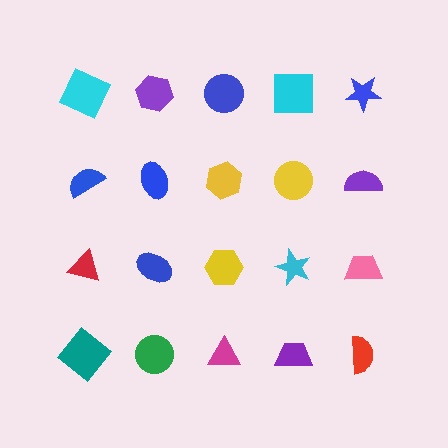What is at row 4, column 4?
A purple trapezoid.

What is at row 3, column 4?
A cyan star.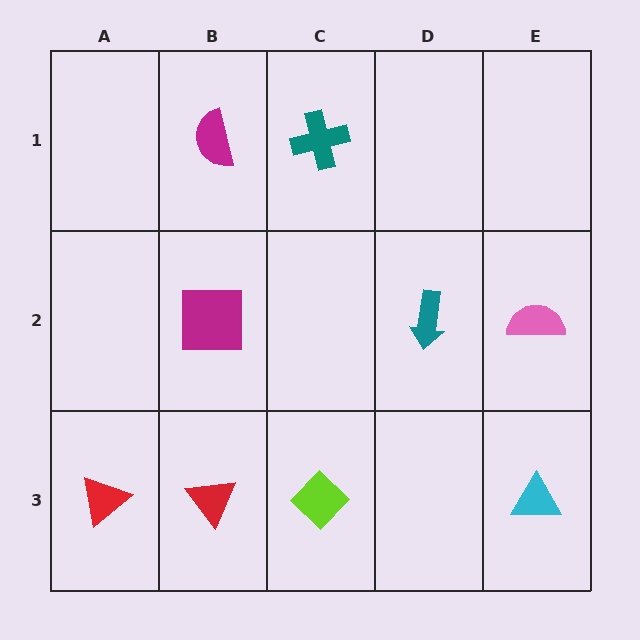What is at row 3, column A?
A red triangle.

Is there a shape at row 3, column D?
No, that cell is empty.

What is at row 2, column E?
A pink semicircle.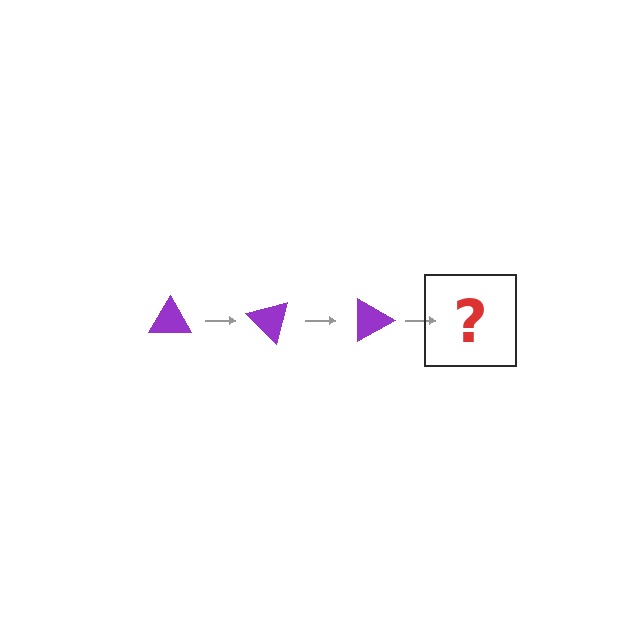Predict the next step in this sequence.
The next step is a purple triangle rotated 135 degrees.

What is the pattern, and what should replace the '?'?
The pattern is that the triangle rotates 45 degrees each step. The '?' should be a purple triangle rotated 135 degrees.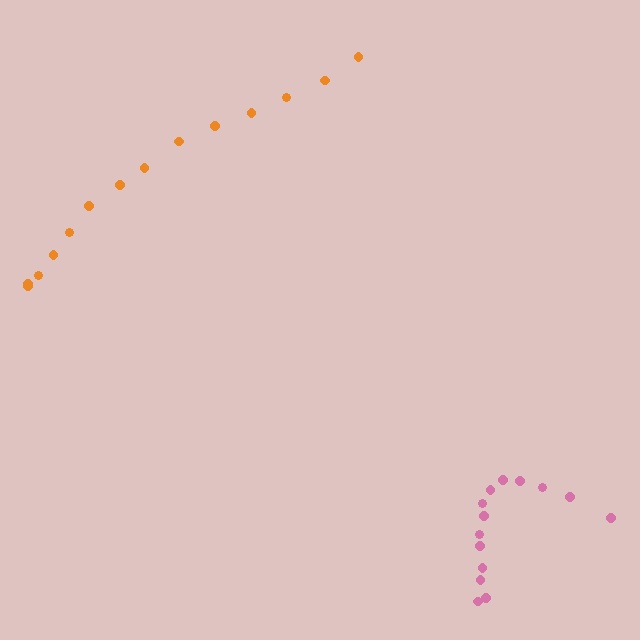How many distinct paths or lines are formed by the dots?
There are 2 distinct paths.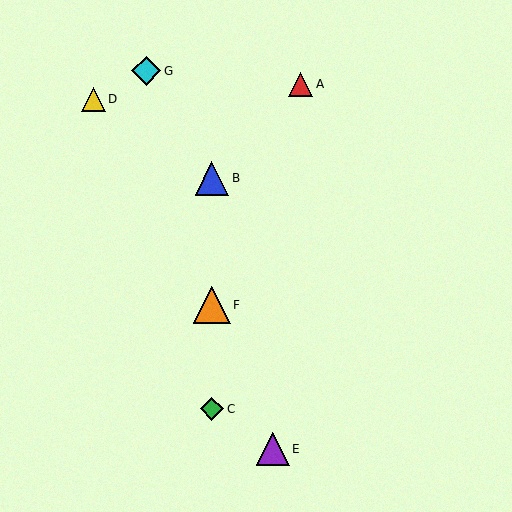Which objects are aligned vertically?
Objects B, C, F are aligned vertically.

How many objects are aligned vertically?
3 objects (B, C, F) are aligned vertically.